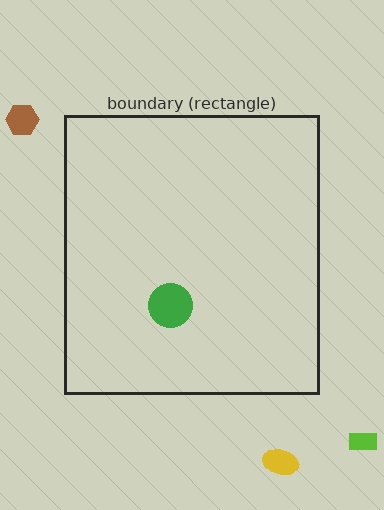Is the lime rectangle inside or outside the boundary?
Outside.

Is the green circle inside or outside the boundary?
Inside.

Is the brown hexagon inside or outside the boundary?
Outside.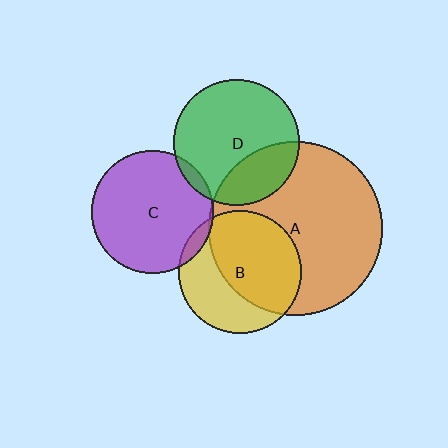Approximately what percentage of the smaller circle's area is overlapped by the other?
Approximately 60%.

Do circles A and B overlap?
Yes.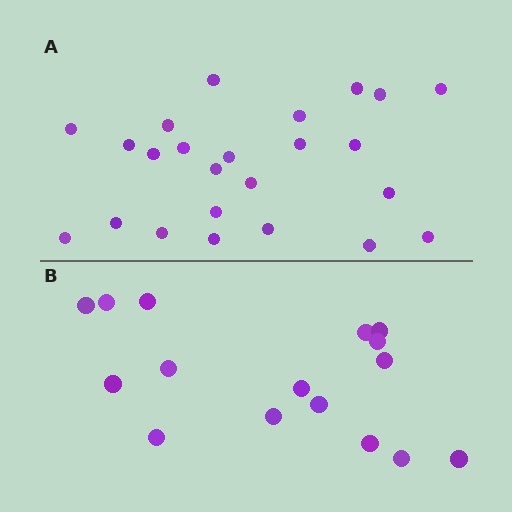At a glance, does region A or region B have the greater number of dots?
Region A (the top region) has more dots.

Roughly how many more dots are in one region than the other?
Region A has roughly 8 or so more dots than region B.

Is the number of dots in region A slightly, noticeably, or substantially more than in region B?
Region A has substantially more. The ratio is roughly 1.5 to 1.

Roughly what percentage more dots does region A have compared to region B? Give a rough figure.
About 50% more.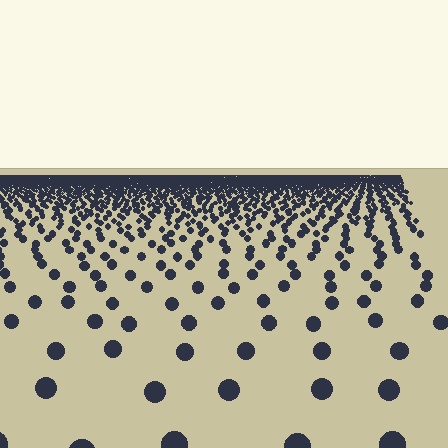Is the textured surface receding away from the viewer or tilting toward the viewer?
The surface is receding away from the viewer. Texture elements get smaller and denser toward the top.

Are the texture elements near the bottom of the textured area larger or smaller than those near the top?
Larger. Near the bottom, elements are closer to the viewer and appear at a bigger on-screen size.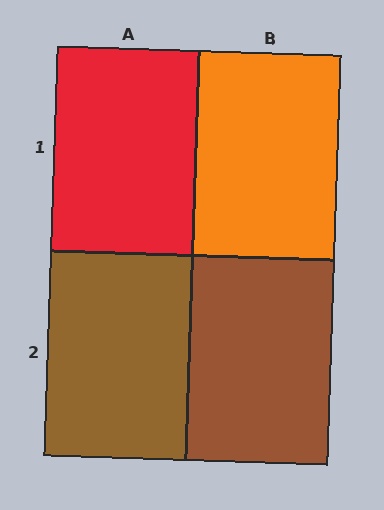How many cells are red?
1 cell is red.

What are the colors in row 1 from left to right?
Red, orange.